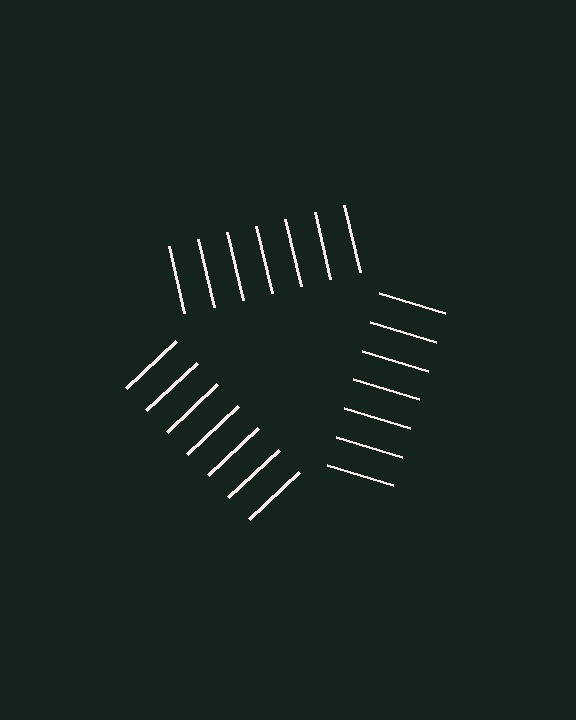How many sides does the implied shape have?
3 sides — the line-ends trace a triangle.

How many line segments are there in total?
21 — 7 along each of the 3 edges.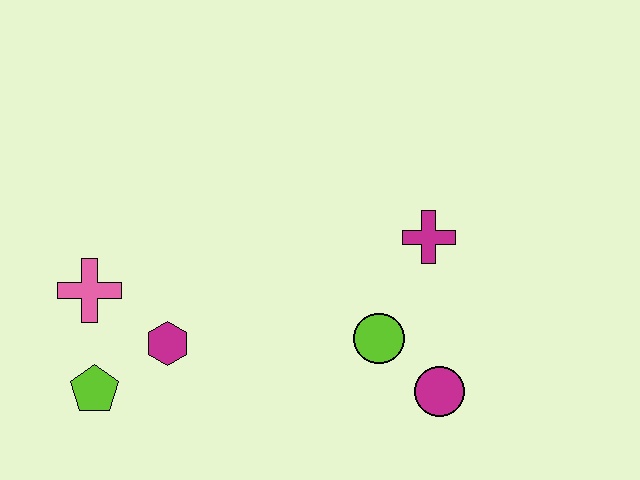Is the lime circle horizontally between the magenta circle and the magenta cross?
No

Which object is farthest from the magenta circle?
The pink cross is farthest from the magenta circle.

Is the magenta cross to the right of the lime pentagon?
Yes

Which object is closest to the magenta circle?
The lime circle is closest to the magenta circle.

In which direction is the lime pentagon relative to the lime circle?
The lime pentagon is to the left of the lime circle.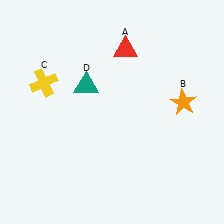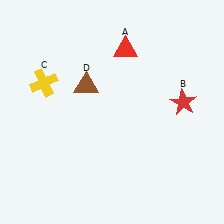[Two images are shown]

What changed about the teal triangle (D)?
In Image 1, D is teal. In Image 2, it changed to brown.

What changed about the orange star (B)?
In Image 1, B is orange. In Image 2, it changed to red.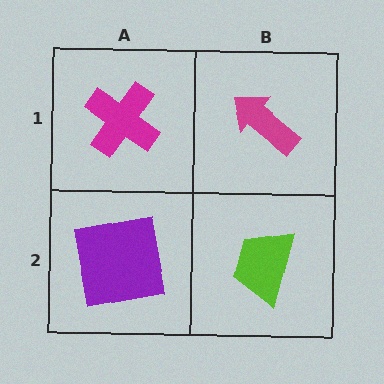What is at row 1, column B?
A magenta arrow.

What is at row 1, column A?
A magenta cross.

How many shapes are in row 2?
2 shapes.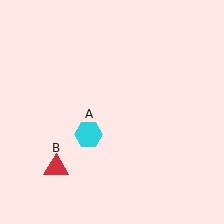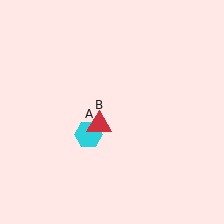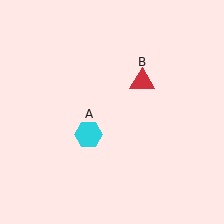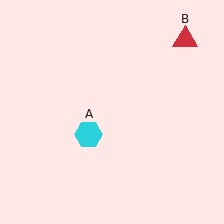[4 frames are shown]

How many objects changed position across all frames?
1 object changed position: red triangle (object B).